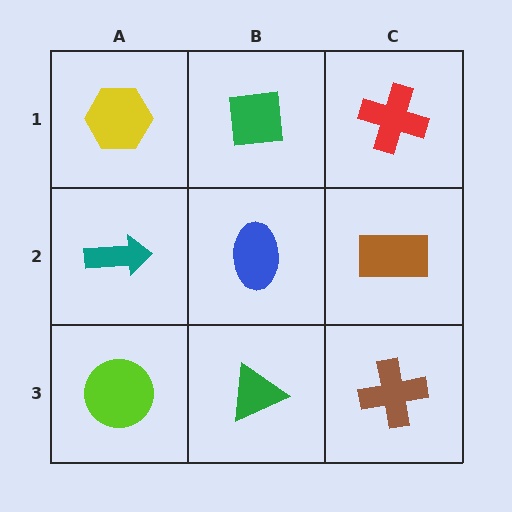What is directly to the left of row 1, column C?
A green square.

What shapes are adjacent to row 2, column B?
A green square (row 1, column B), a green triangle (row 3, column B), a teal arrow (row 2, column A), a brown rectangle (row 2, column C).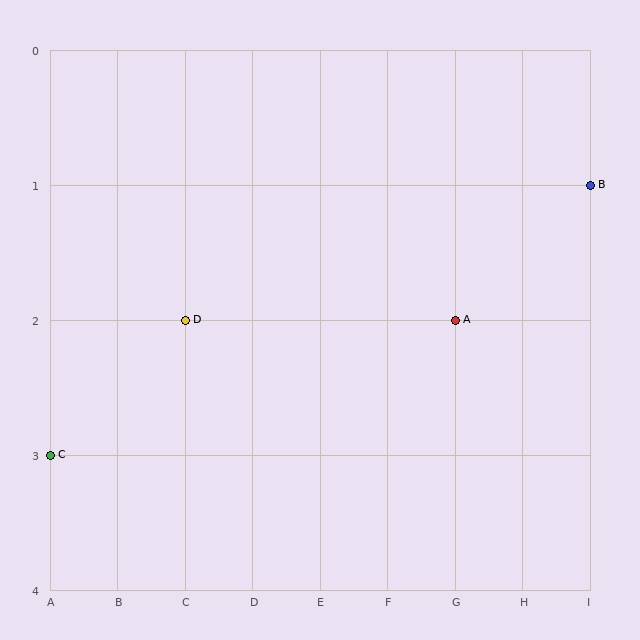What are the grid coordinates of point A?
Point A is at grid coordinates (G, 2).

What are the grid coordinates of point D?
Point D is at grid coordinates (C, 2).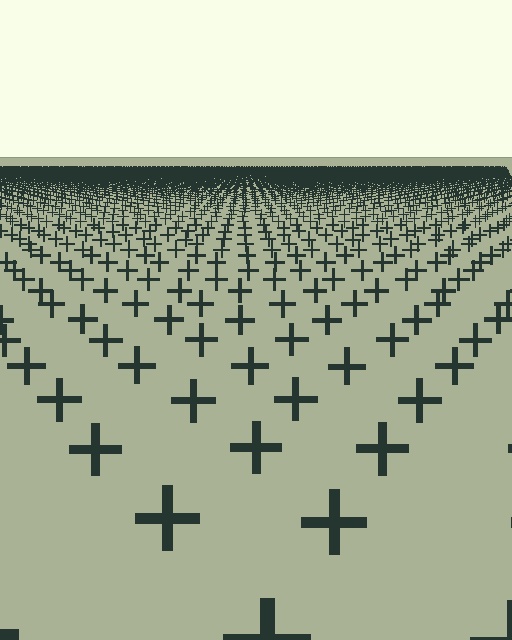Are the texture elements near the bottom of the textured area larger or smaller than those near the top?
Larger. Near the bottom, elements are closer to the viewer and appear at a bigger on-screen size.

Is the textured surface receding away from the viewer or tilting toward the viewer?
The surface is receding away from the viewer. Texture elements get smaller and denser toward the top.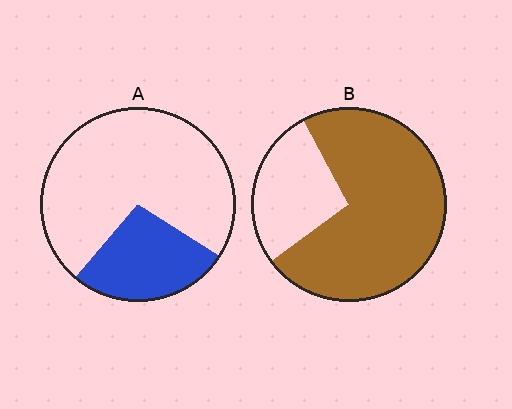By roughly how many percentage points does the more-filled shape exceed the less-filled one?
By roughly 45 percentage points (B over A).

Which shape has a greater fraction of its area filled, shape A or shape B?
Shape B.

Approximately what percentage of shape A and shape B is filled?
A is approximately 25% and B is approximately 75%.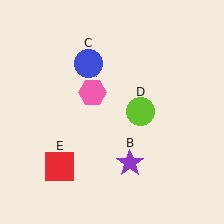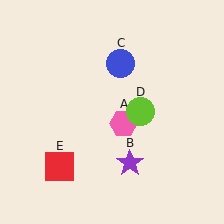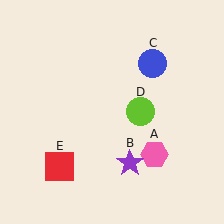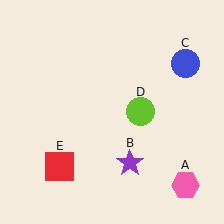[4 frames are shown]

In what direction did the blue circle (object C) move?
The blue circle (object C) moved right.